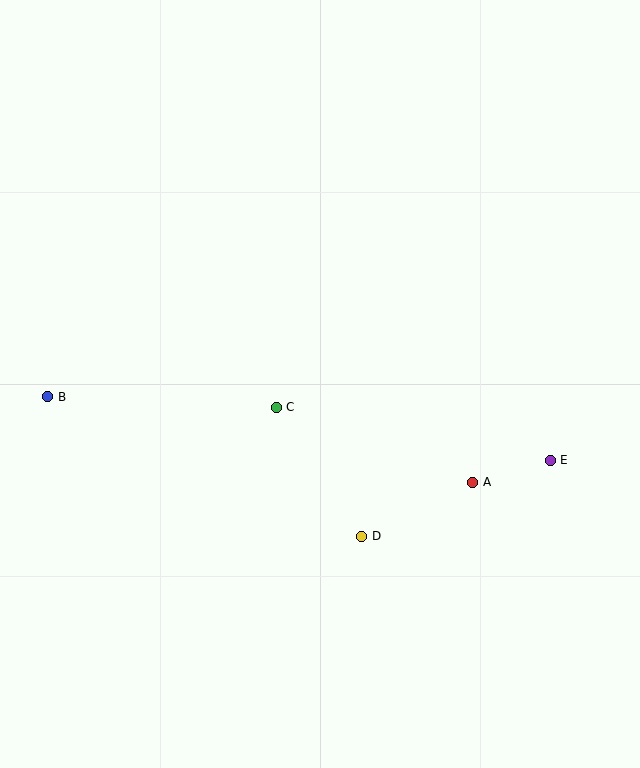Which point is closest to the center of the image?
Point C at (276, 407) is closest to the center.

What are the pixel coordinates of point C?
Point C is at (276, 407).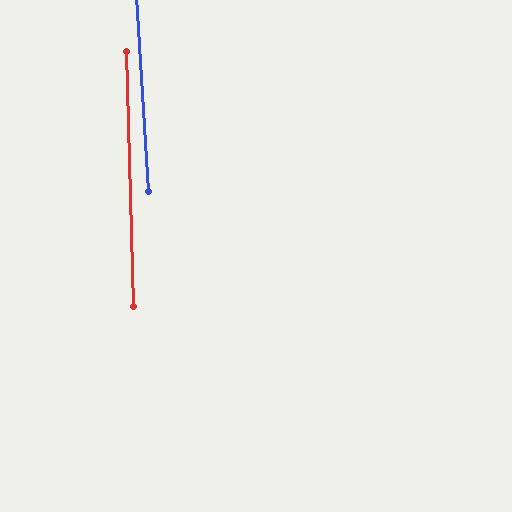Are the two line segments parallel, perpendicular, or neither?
Parallel — their directions differ by only 1.8°.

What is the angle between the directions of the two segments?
Approximately 2 degrees.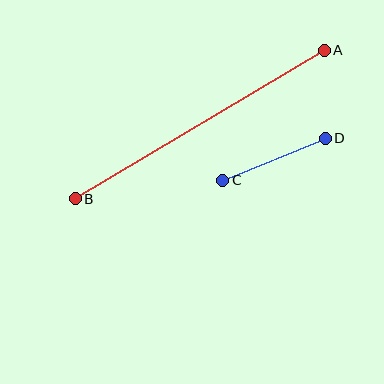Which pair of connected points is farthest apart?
Points A and B are farthest apart.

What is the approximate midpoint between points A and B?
The midpoint is at approximately (200, 125) pixels.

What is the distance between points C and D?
The distance is approximately 111 pixels.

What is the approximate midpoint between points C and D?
The midpoint is at approximately (274, 159) pixels.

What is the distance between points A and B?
The distance is approximately 290 pixels.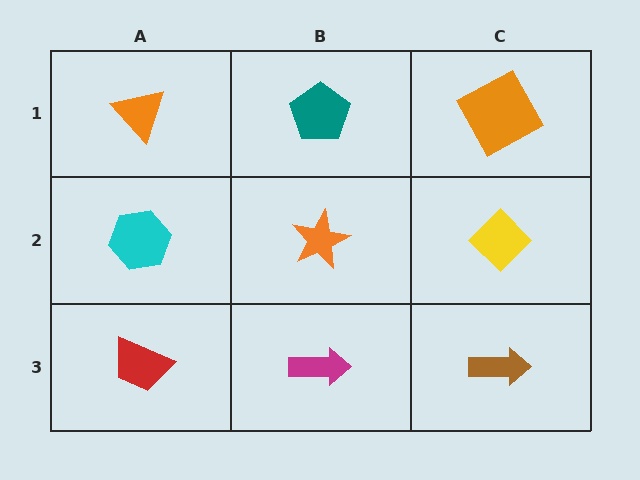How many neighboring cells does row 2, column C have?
3.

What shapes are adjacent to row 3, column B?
An orange star (row 2, column B), a red trapezoid (row 3, column A), a brown arrow (row 3, column C).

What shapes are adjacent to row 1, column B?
An orange star (row 2, column B), an orange triangle (row 1, column A), an orange square (row 1, column C).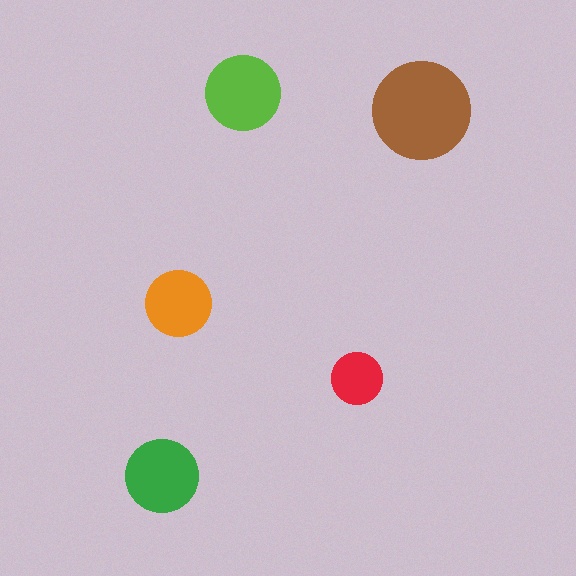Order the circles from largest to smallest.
the brown one, the lime one, the green one, the orange one, the red one.